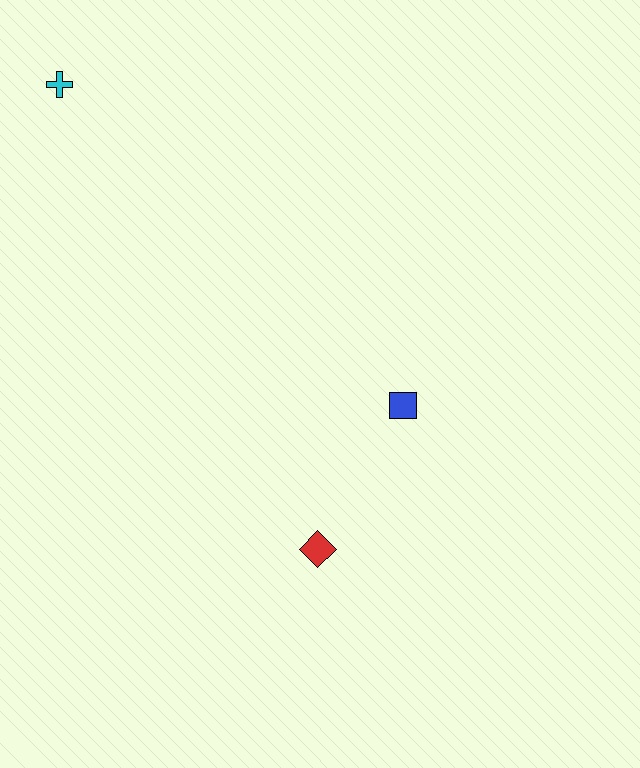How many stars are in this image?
There are no stars.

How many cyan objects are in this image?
There is 1 cyan object.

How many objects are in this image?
There are 3 objects.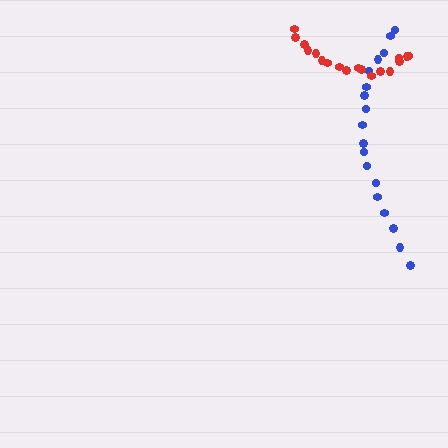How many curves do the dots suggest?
There are 2 distinct paths.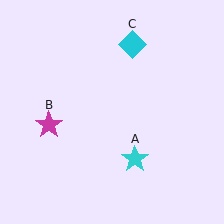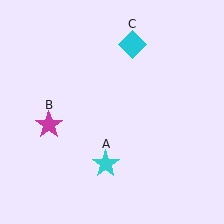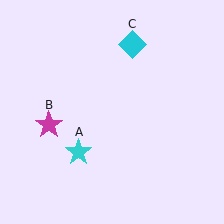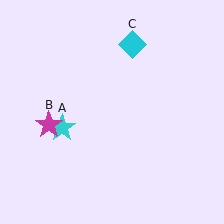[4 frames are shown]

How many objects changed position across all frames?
1 object changed position: cyan star (object A).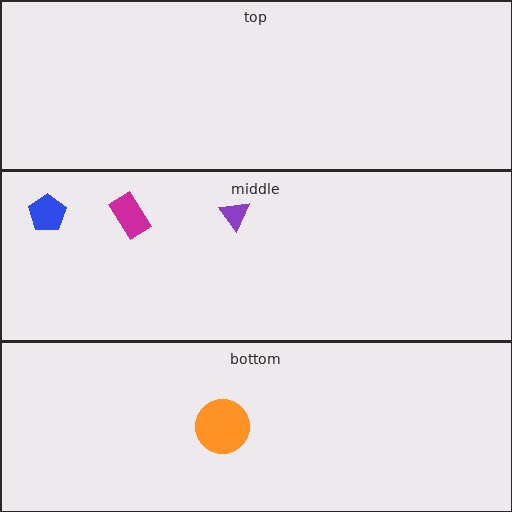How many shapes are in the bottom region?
1.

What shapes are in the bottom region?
The orange circle.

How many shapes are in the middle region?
3.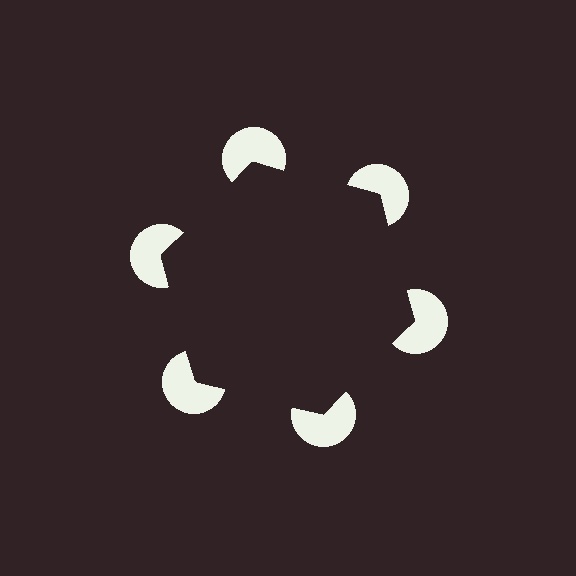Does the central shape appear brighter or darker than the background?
It typically appears slightly darker than the background, even though no actual brightness change is drawn.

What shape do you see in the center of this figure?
An illusory hexagon — its edges are inferred from the aligned wedge cuts in the pac-man discs, not physically drawn.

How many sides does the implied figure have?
6 sides.